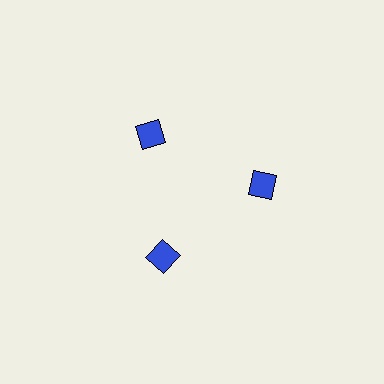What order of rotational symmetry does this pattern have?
This pattern has 3-fold rotational symmetry.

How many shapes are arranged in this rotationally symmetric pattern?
There are 3 shapes, arranged in 3 groups of 1.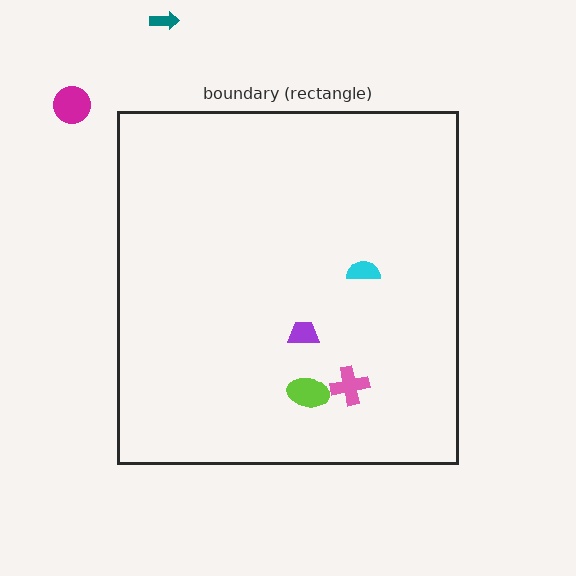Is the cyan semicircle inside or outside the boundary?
Inside.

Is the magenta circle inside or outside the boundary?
Outside.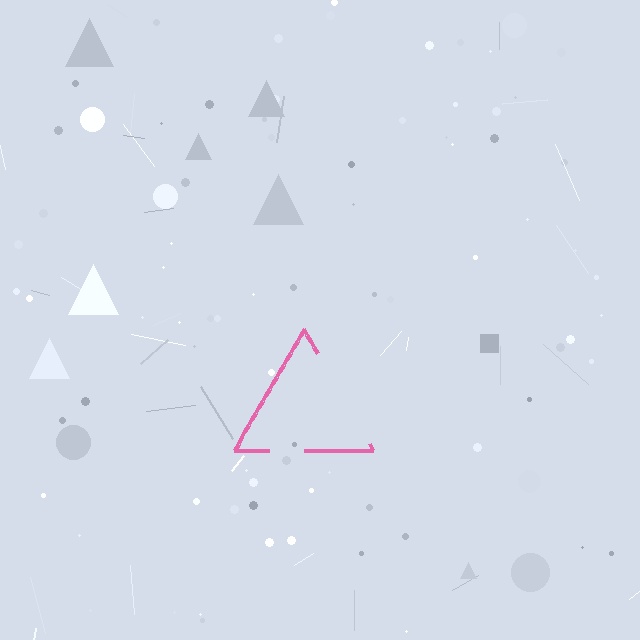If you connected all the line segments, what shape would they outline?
They would outline a triangle.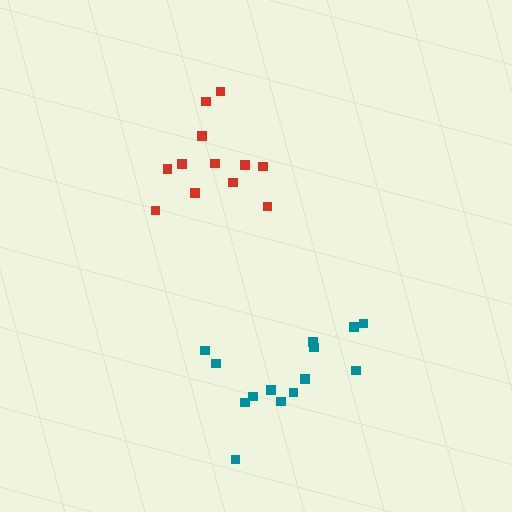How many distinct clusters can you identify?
There are 2 distinct clusters.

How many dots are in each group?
Group 1: 12 dots, Group 2: 14 dots (26 total).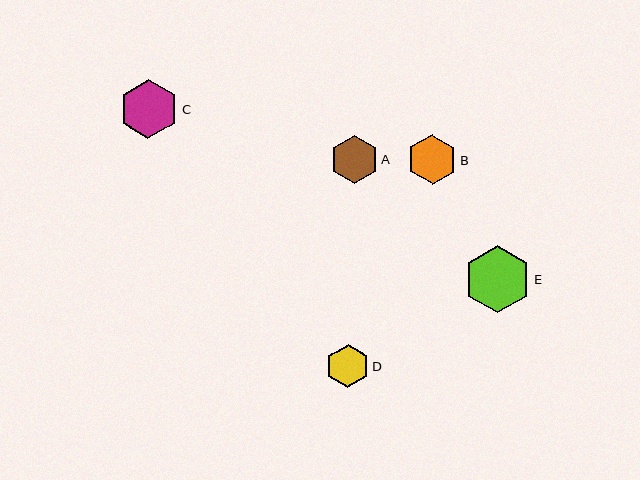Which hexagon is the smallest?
Hexagon D is the smallest with a size of approximately 43 pixels.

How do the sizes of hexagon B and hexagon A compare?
Hexagon B and hexagon A are approximately the same size.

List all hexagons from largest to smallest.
From largest to smallest: E, C, B, A, D.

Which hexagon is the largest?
Hexagon E is the largest with a size of approximately 67 pixels.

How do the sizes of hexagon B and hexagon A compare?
Hexagon B and hexagon A are approximately the same size.